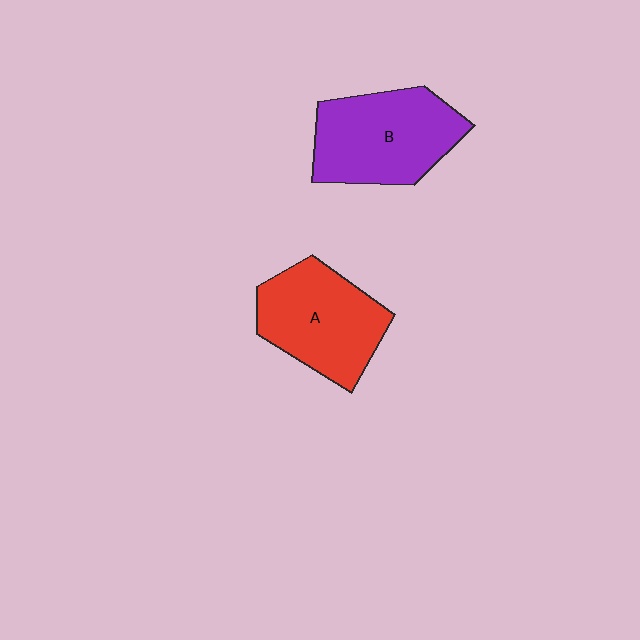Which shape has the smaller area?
Shape A (red).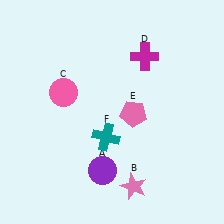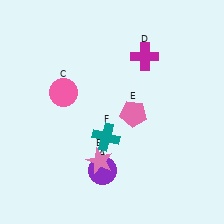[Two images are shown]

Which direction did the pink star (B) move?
The pink star (B) moved left.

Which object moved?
The pink star (B) moved left.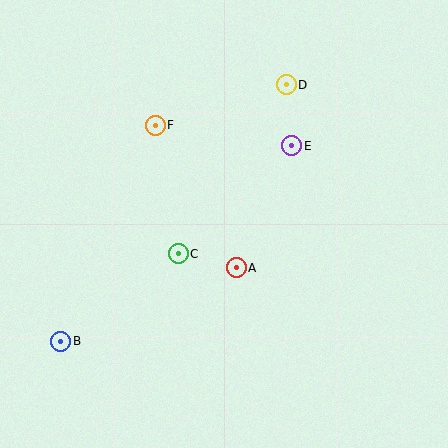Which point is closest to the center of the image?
Point A at (236, 268) is closest to the center.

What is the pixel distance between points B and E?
The distance between B and E is 303 pixels.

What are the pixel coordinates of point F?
Point F is at (155, 125).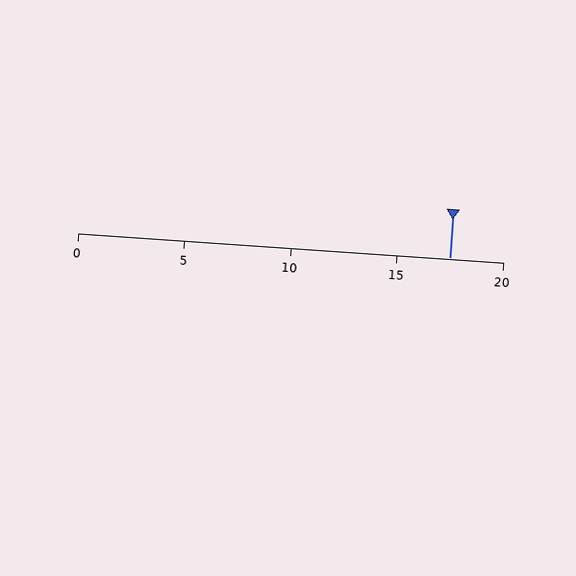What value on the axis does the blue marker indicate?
The marker indicates approximately 17.5.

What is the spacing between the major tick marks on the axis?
The major ticks are spaced 5 apart.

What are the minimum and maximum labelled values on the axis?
The axis runs from 0 to 20.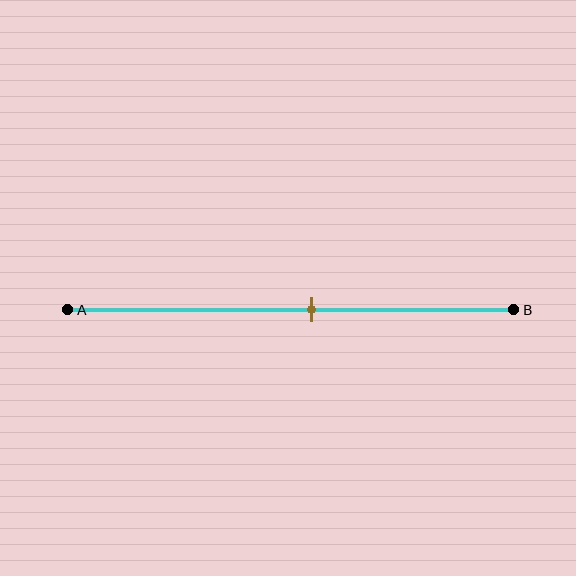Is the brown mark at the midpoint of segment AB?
No, the mark is at about 55% from A, not at the 50% midpoint.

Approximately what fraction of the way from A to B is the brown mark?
The brown mark is approximately 55% of the way from A to B.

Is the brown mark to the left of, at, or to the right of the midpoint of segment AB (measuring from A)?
The brown mark is to the right of the midpoint of segment AB.